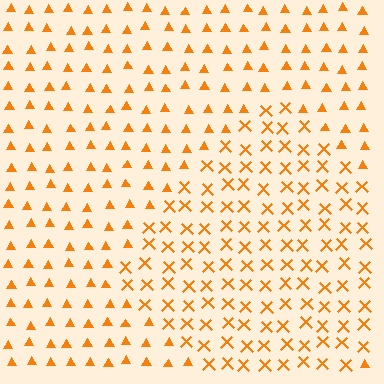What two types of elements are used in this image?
The image uses X marks inside the diamond region and triangles outside it.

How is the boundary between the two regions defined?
The boundary is defined by a change in element shape: X marks inside vs. triangles outside. All elements share the same color and spacing.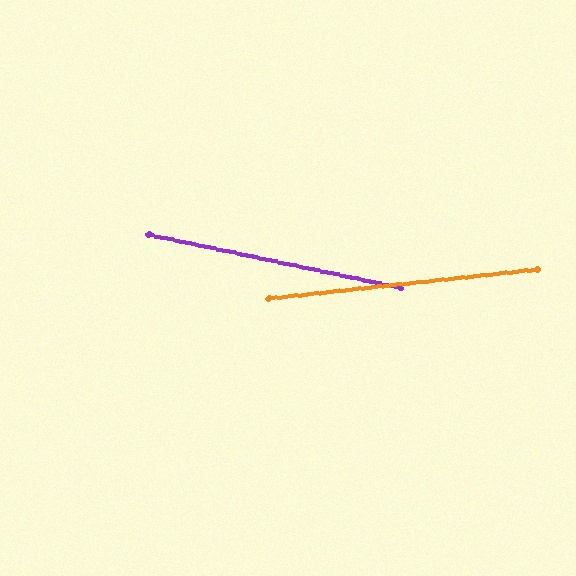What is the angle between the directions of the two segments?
Approximately 18 degrees.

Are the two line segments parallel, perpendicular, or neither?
Neither parallel nor perpendicular — they differ by about 18°.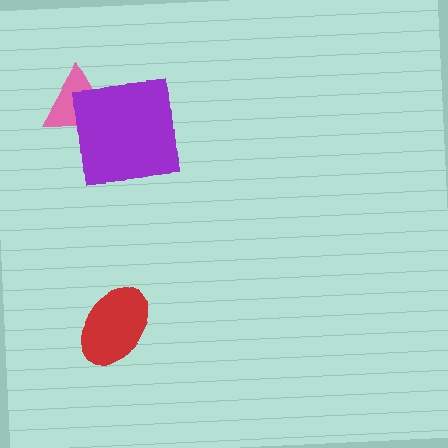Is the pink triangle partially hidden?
Yes, it is partially covered by another shape.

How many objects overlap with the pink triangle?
1 object overlaps with the pink triangle.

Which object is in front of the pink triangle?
The purple square is in front of the pink triangle.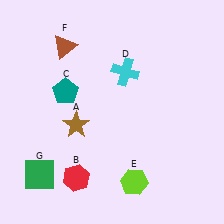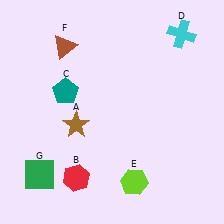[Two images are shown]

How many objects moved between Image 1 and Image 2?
1 object moved between the two images.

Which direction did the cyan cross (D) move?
The cyan cross (D) moved right.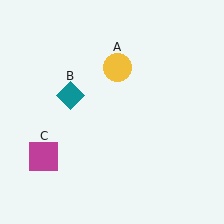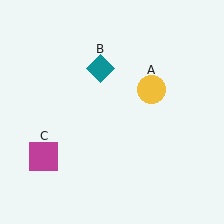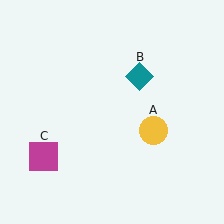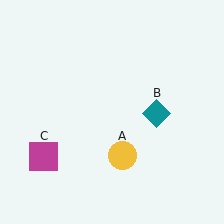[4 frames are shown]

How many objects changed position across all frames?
2 objects changed position: yellow circle (object A), teal diamond (object B).